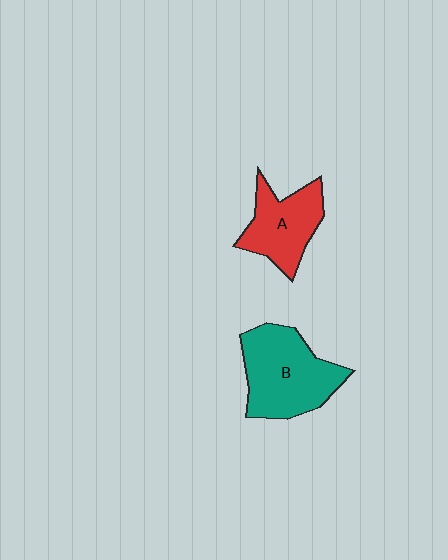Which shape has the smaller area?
Shape A (red).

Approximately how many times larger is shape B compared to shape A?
Approximately 1.4 times.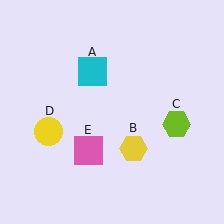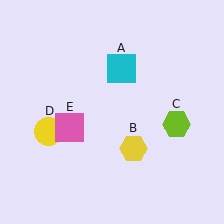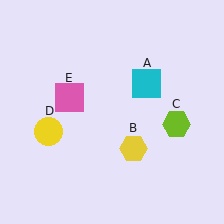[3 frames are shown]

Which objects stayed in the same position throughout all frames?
Yellow hexagon (object B) and lime hexagon (object C) and yellow circle (object D) remained stationary.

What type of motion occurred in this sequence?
The cyan square (object A), pink square (object E) rotated clockwise around the center of the scene.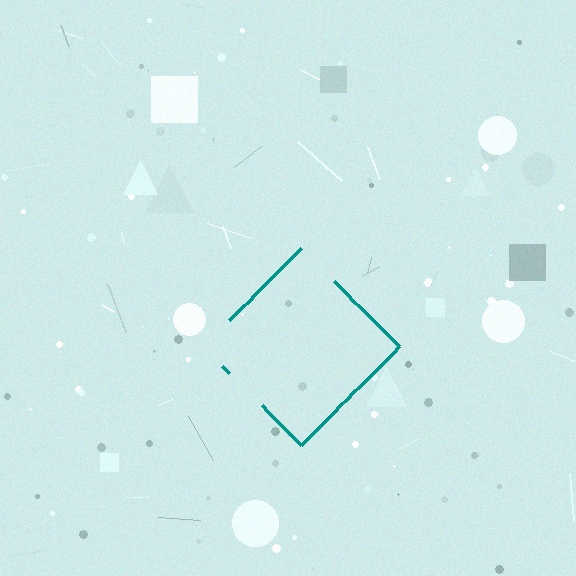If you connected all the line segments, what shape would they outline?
They would outline a diamond.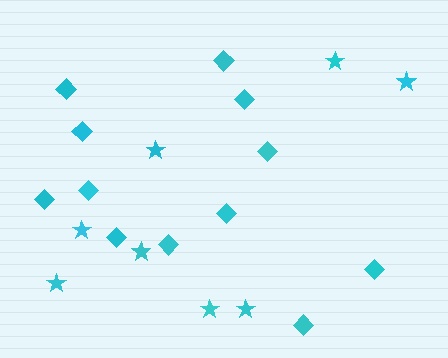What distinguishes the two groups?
There are 2 groups: one group of diamonds (12) and one group of stars (8).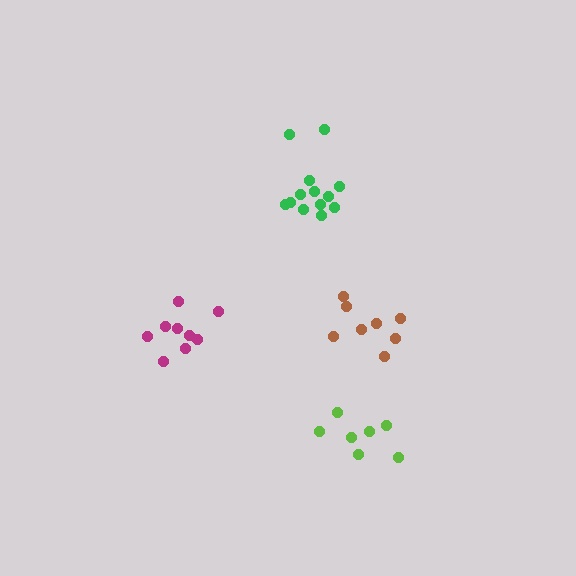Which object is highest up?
The green cluster is topmost.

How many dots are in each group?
Group 1: 7 dots, Group 2: 13 dots, Group 3: 8 dots, Group 4: 9 dots (37 total).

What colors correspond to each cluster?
The clusters are colored: lime, green, brown, magenta.